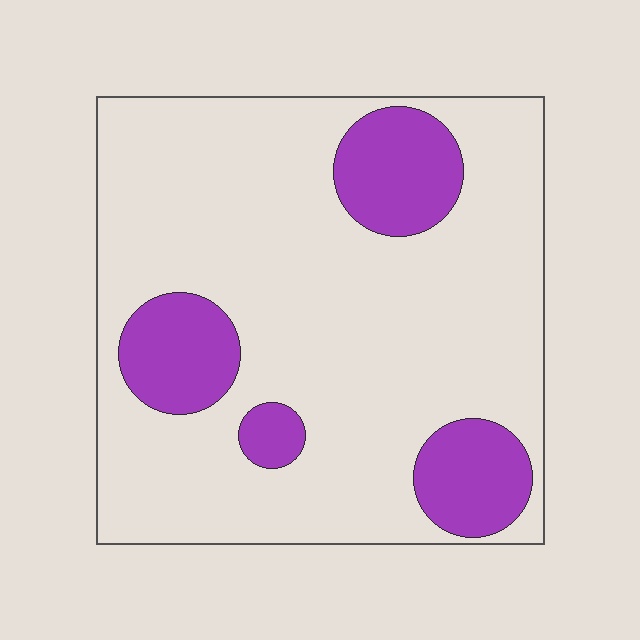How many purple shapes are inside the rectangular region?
4.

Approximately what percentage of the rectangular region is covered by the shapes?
Approximately 20%.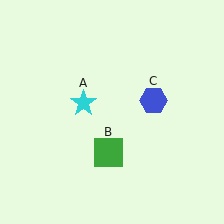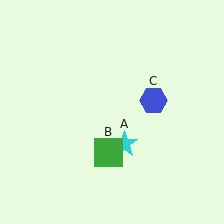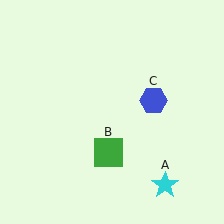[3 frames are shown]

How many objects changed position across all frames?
1 object changed position: cyan star (object A).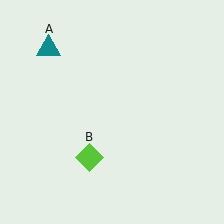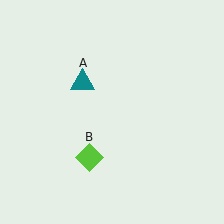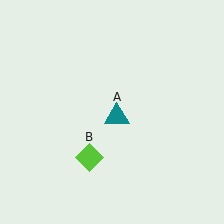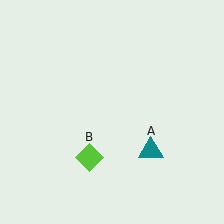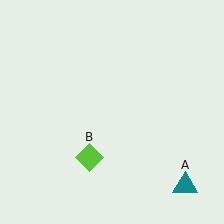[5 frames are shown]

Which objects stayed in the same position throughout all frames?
Lime diamond (object B) remained stationary.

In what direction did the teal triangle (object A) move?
The teal triangle (object A) moved down and to the right.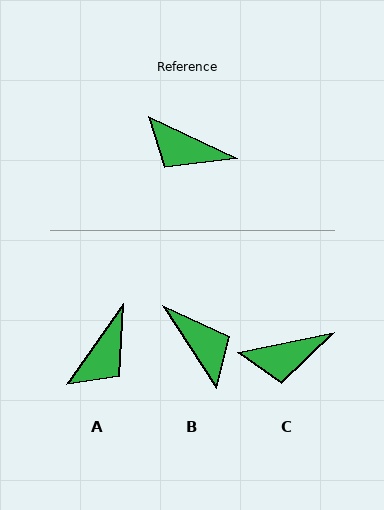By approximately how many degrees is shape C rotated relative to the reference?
Approximately 37 degrees counter-clockwise.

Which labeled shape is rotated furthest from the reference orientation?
B, about 148 degrees away.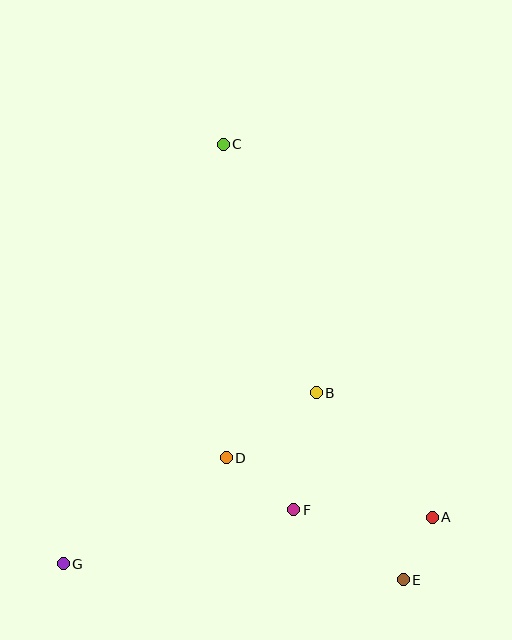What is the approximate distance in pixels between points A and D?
The distance between A and D is approximately 214 pixels.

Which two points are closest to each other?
Points A and E are closest to each other.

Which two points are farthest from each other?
Points C and E are farthest from each other.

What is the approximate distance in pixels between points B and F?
The distance between B and F is approximately 119 pixels.